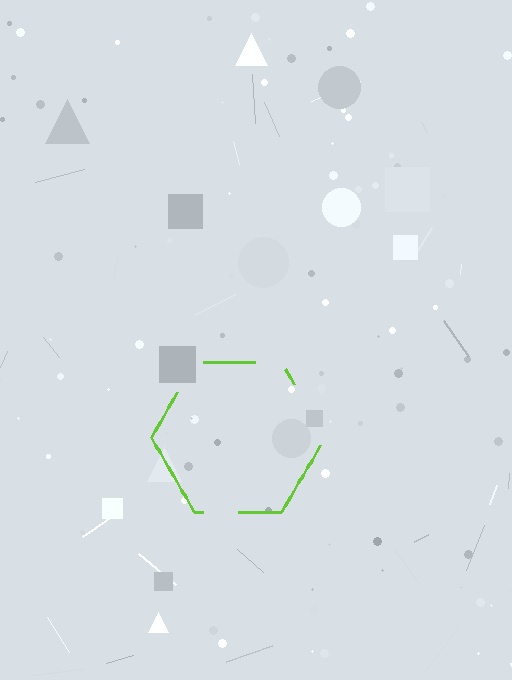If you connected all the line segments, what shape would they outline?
They would outline a hexagon.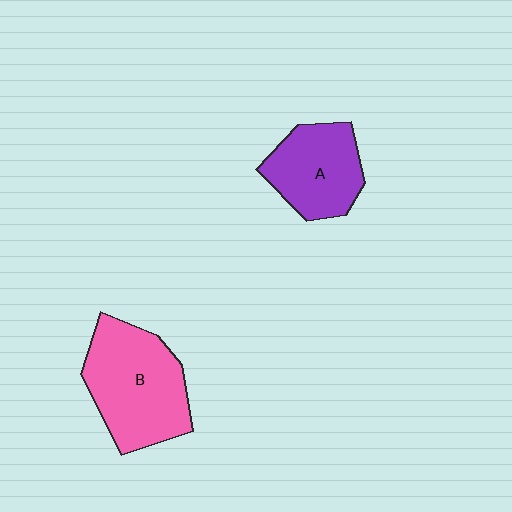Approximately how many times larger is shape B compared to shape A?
Approximately 1.4 times.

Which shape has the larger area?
Shape B (pink).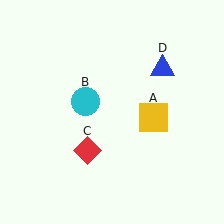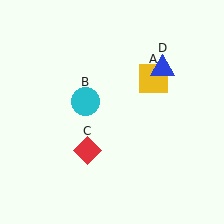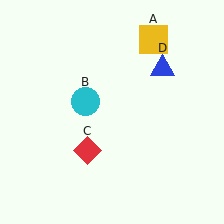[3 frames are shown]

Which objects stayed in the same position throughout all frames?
Cyan circle (object B) and red diamond (object C) and blue triangle (object D) remained stationary.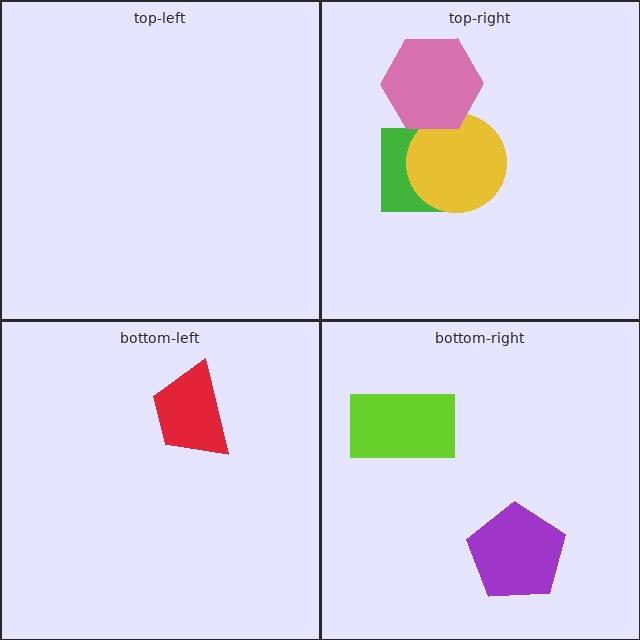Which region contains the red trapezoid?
The bottom-left region.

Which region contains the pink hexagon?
The top-right region.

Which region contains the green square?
The top-right region.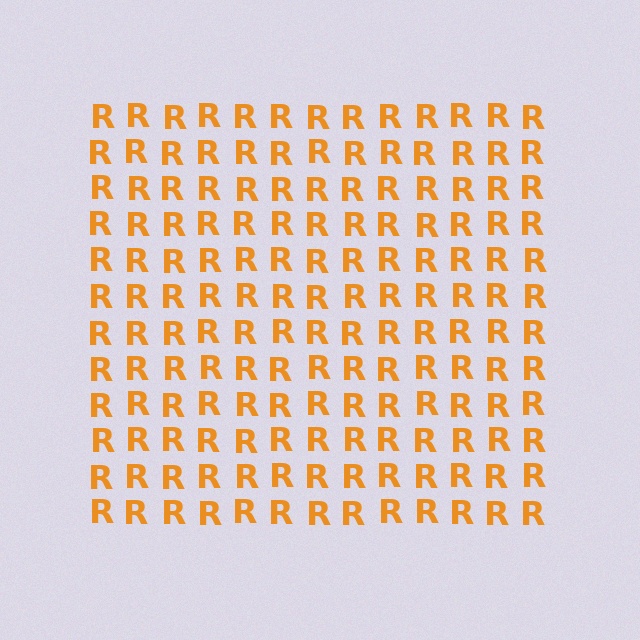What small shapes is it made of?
It is made of small letter R's.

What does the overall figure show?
The overall figure shows a square.